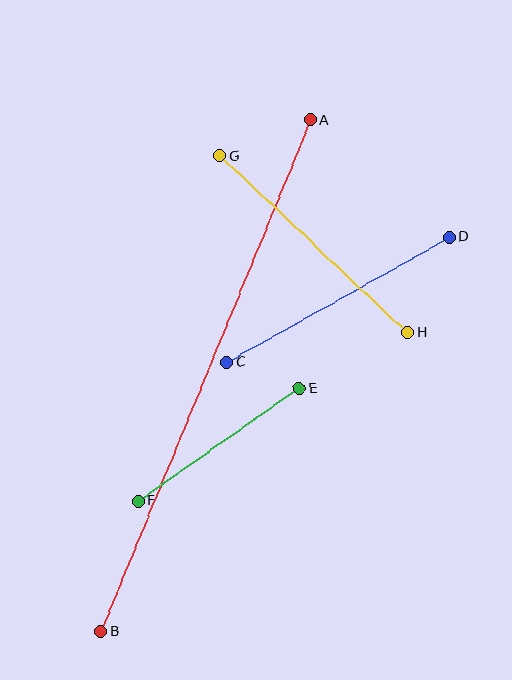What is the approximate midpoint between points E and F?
The midpoint is at approximately (219, 445) pixels.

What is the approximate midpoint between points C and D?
The midpoint is at approximately (338, 300) pixels.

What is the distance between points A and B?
The distance is approximately 553 pixels.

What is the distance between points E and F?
The distance is approximately 196 pixels.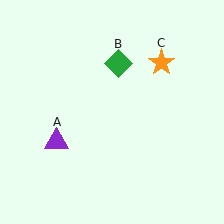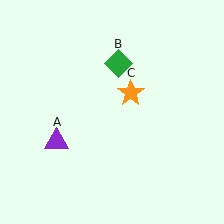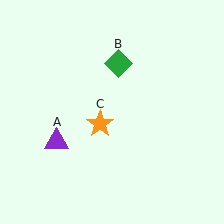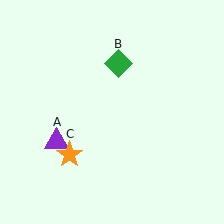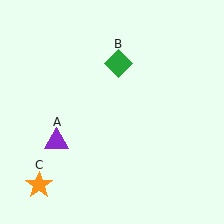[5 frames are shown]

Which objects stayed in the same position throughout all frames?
Purple triangle (object A) and green diamond (object B) remained stationary.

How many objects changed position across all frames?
1 object changed position: orange star (object C).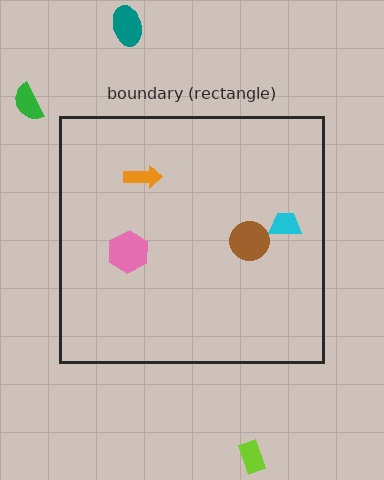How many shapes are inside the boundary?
4 inside, 3 outside.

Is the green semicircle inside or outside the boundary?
Outside.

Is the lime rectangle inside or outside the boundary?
Outside.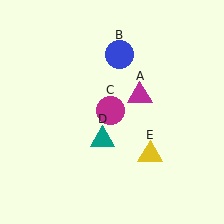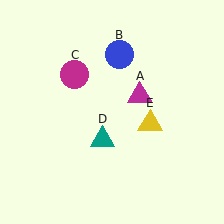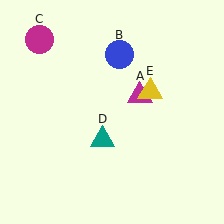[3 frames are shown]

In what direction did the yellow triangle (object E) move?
The yellow triangle (object E) moved up.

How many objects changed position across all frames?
2 objects changed position: magenta circle (object C), yellow triangle (object E).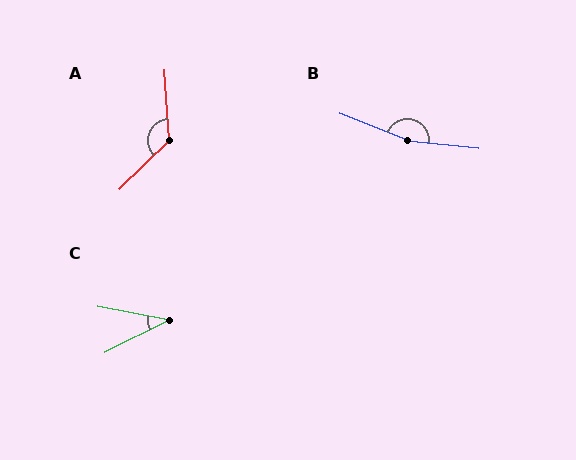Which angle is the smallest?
C, at approximately 37 degrees.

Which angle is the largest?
B, at approximately 165 degrees.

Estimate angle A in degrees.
Approximately 130 degrees.